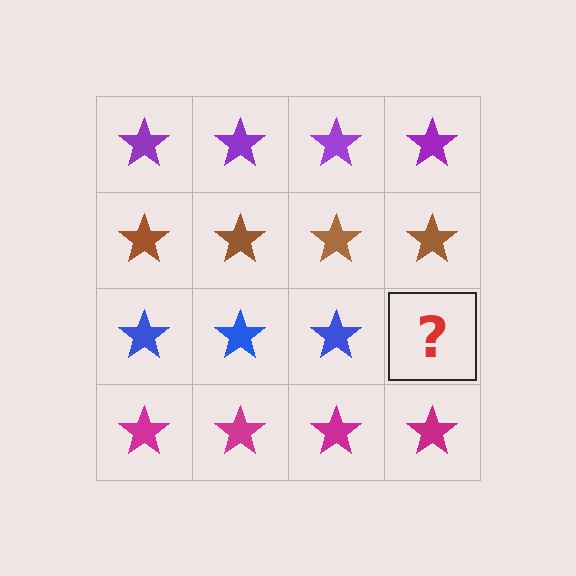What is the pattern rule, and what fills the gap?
The rule is that each row has a consistent color. The gap should be filled with a blue star.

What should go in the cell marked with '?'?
The missing cell should contain a blue star.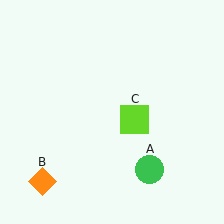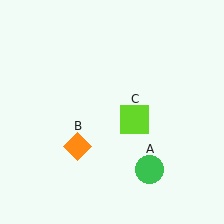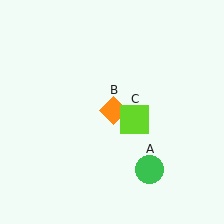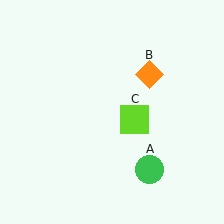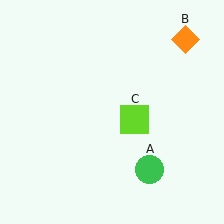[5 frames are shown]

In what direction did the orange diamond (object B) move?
The orange diamond (object B) moved up and to the right.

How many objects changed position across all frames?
1 object changed position: orange diamond (object B).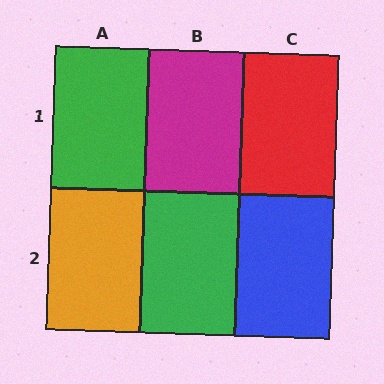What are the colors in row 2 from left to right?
Orange, green, blue.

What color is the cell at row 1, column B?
Magenta.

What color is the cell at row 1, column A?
Green.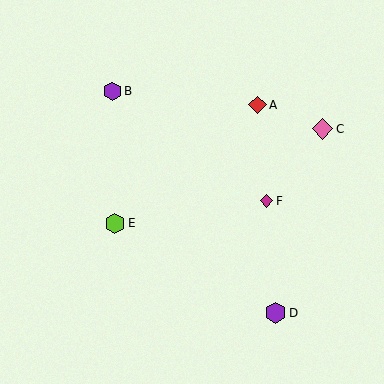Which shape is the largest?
The purple hexagon (labeled D) is the largest.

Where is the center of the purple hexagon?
The center of the purple hexagon is at (276, 313).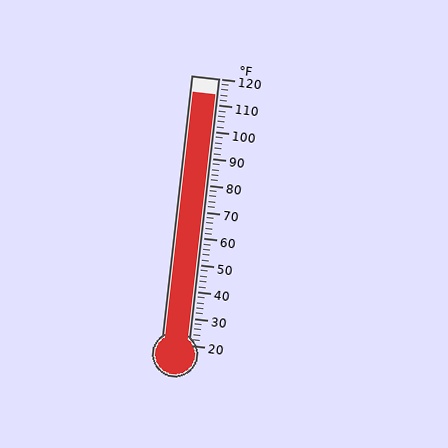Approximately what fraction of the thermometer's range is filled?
The thermometer is filled to approximately 95% of its range.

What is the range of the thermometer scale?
The thermometer scale ranges from 20°F to 120°F.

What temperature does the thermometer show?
The thermometer shows approximately 114°F.